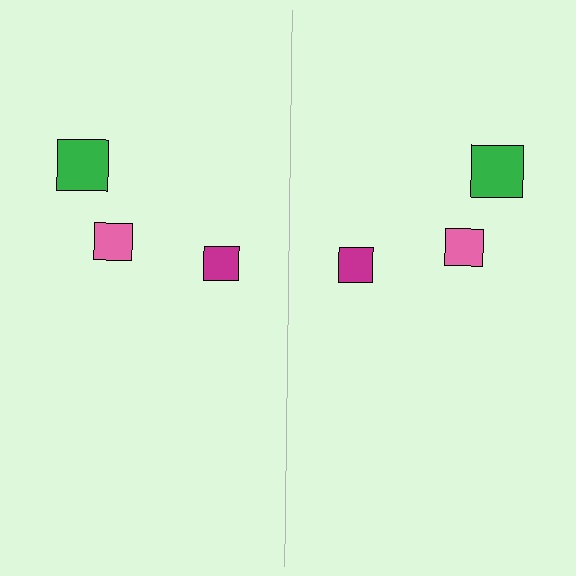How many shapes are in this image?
There are 6 shapes in this image.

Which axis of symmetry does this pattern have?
The pattern has a vertical axis of symmetry running through the center of the image.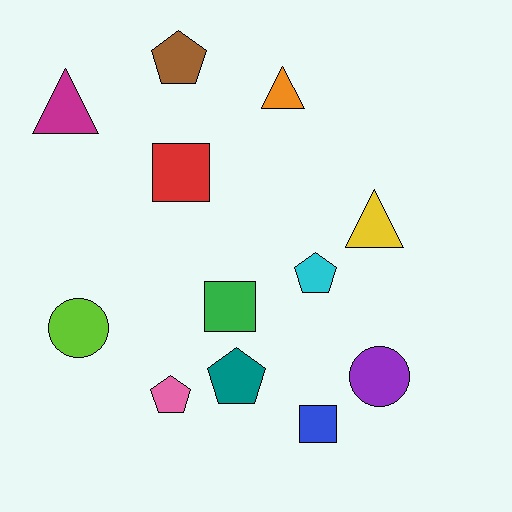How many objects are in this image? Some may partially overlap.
There are 12 objects.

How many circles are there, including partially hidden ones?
There are 2 circles.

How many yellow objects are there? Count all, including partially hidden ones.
There is 1 yellow object.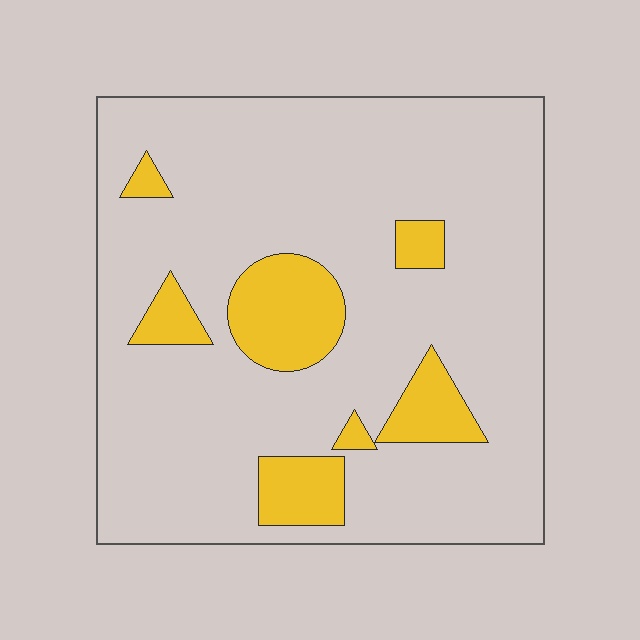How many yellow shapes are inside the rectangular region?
7.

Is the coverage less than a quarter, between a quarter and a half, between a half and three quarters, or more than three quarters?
Less than a quarter.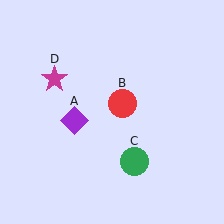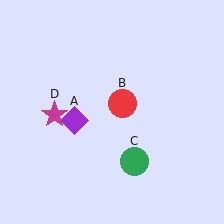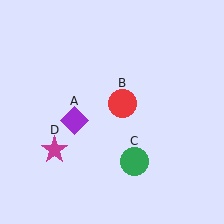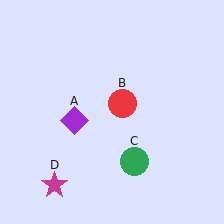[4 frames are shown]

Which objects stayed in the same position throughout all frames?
Purple diamond (object A) and red circle (object B) and green circle (object C) remained stationary.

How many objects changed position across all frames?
1 object changed position: magenta star (object D).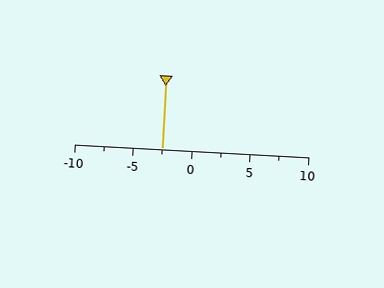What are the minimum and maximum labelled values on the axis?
The axis runs from -10 to 10.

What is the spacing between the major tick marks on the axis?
The major ticks are spaced 5 apart.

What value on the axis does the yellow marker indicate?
The marker indicates approximately -2.5.